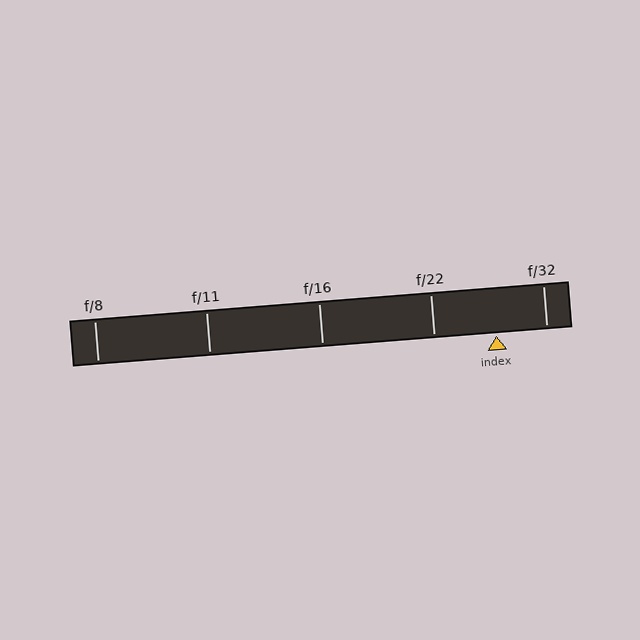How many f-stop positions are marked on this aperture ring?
There are 5 f-stop positions marked.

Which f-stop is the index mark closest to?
The index mark is closest to f/32.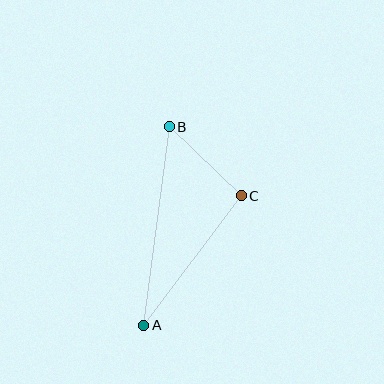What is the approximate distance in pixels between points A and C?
The distance between A and C is approximately 162 pixels.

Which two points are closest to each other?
Points B and C are closest to each other.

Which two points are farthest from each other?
Points A and B are farthest from each other.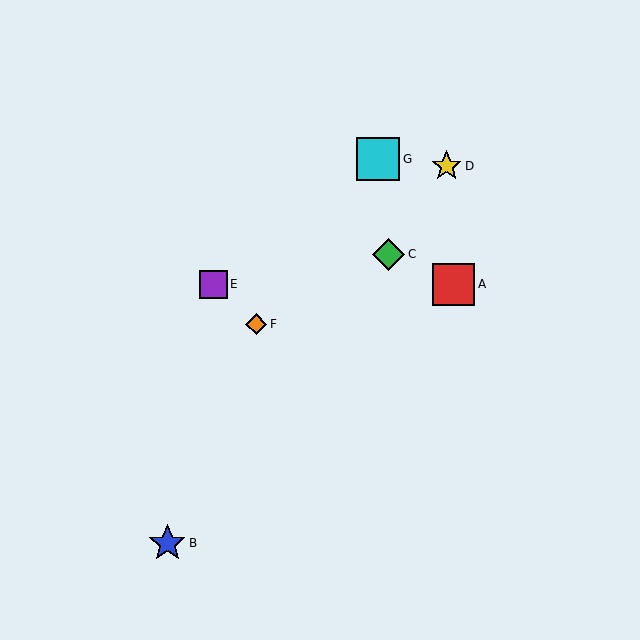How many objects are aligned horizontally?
2 objects (A, E) are aligned horizontally.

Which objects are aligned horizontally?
Objects A, E are aligned horizontally.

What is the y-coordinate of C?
Object C is at y≈254.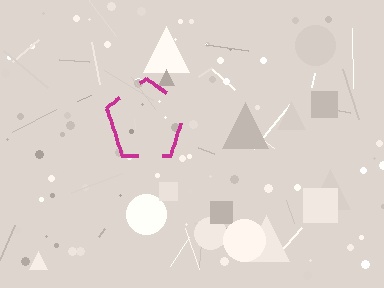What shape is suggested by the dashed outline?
The dashed outline suggests a pentagon.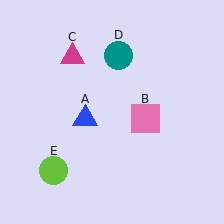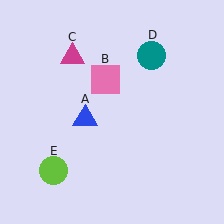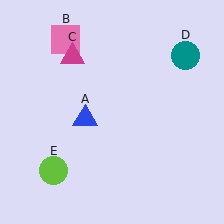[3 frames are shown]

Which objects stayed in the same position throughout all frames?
Blue triangle (object A) and magenta triangle (object C) and lime circle (object E) remained stationary.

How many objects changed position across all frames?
2 objects changed position: pink square (object B), teal circle (object D).